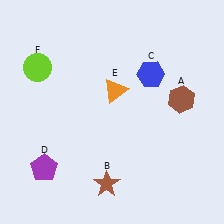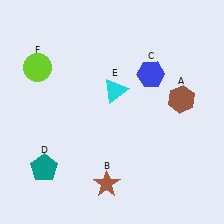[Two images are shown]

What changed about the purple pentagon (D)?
In Image 1, D is purple. In Image 2, it changed to teal.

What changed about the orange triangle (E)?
In Image 1, E is orange. In Image 2, it changed to cyan.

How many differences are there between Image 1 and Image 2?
There are 2 differences between the two images.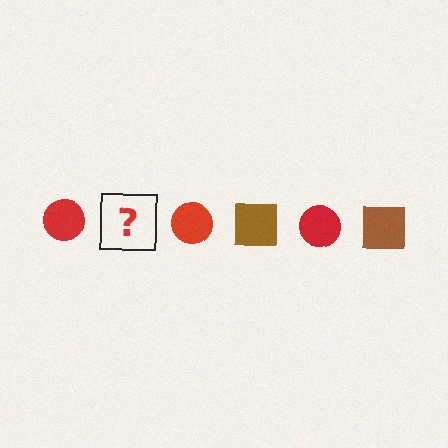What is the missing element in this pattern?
The missing element is a brown square.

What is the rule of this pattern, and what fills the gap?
The rule is that the pattern alternates between red circle and brown square. The gap should be filled with a brown square.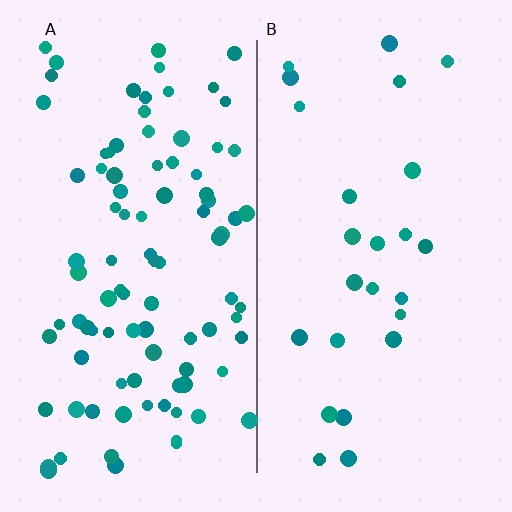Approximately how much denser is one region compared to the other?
Approximately 3.7× — region A over region B.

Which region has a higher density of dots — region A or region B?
A (the left).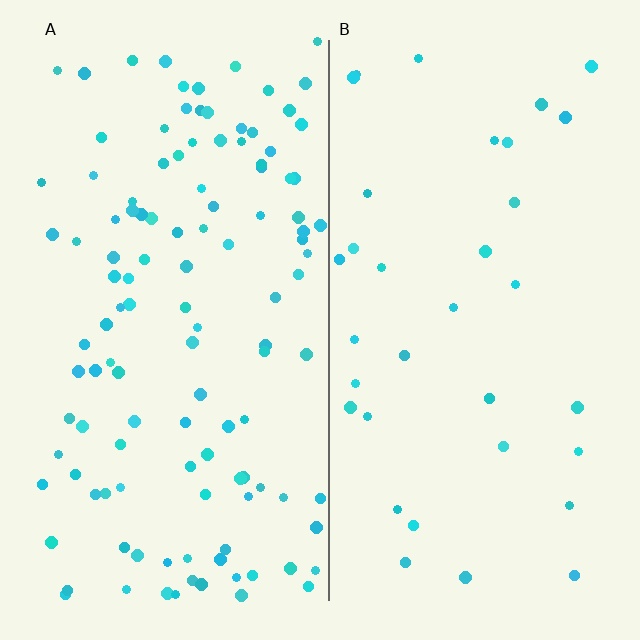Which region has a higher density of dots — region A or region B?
A (the left).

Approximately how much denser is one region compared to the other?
Approximately 3.5× — region A over region B.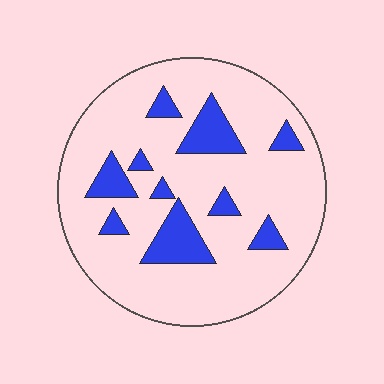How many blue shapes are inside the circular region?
10.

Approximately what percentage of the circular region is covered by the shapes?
Approximately 15%.